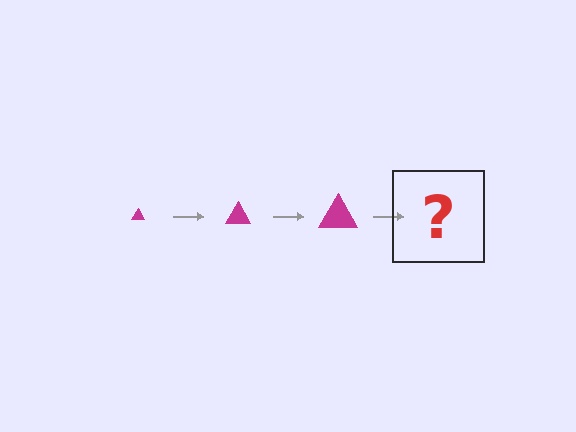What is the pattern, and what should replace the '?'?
The pattern is that the triangle gets progressively larger each step. The '?' should be a magenta triangle, larger than the previous one.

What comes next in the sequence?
The next element should be a magenta triangle, larger than the previous one.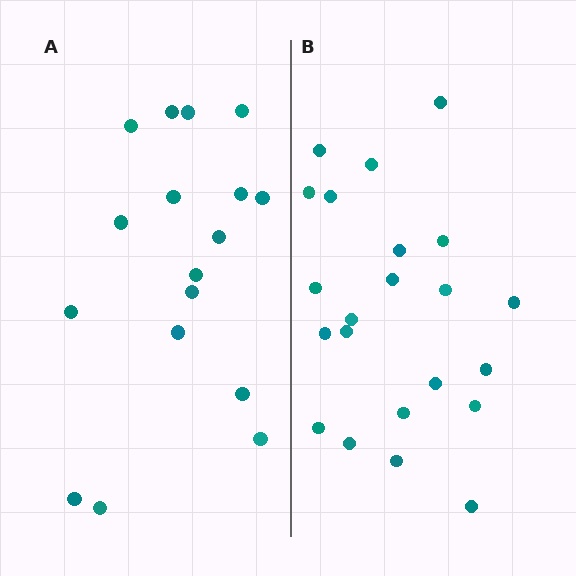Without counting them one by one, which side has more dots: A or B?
Region B (the right region) has more dots.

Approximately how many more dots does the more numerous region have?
Region B has about 5 more dots than region A.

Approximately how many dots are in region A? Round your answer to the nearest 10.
About 20 dots. (The exact count is 17, which rounds to 20.)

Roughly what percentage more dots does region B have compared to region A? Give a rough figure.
About 30% more.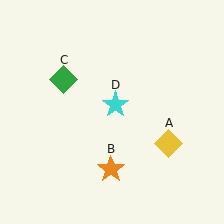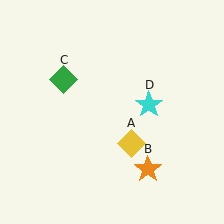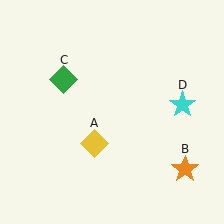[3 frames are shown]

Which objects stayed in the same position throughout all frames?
Green diamond (object C) remained stationary.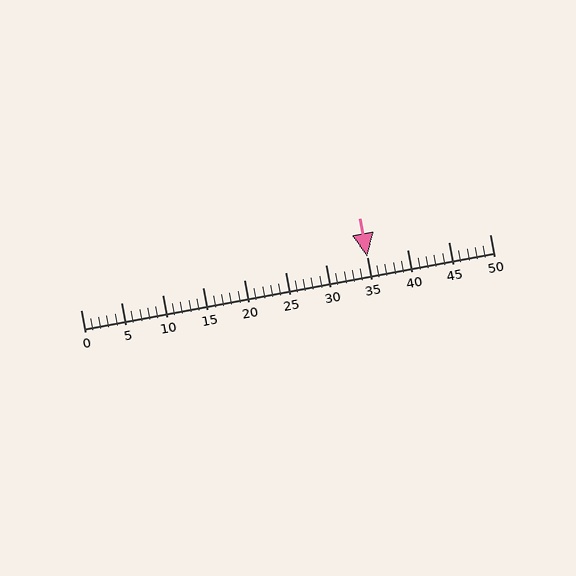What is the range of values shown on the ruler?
The ruler shows values from 0 to 50.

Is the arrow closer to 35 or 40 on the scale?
The arrow is closer to 35.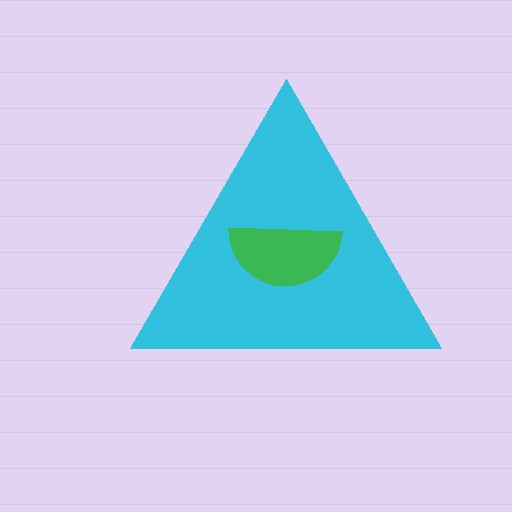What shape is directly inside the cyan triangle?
The green semicircle.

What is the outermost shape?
The cyan triangle.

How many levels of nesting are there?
2.